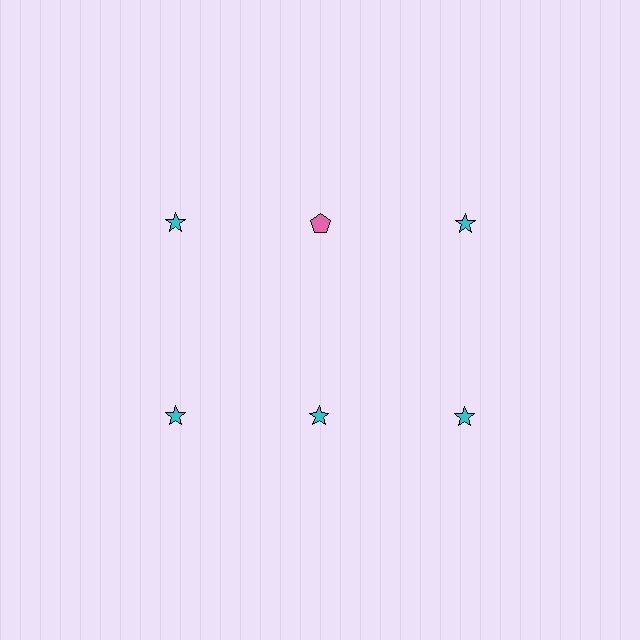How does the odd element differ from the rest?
It differs in both color (pink instead of cyan) and shape (pentagon instead of star).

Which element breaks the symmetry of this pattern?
The pink pentagon in the top row, second from left column breaks the symmetry. All other shapes are cyan stars.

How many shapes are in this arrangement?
There are 6 shapes arranged in a grid pattern.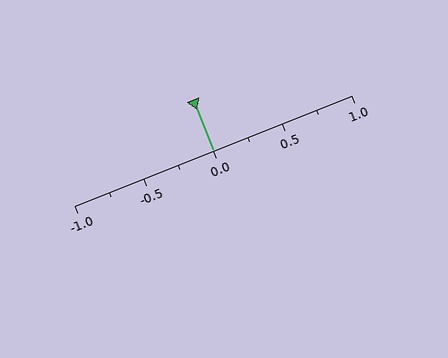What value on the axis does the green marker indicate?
The marker indicates approximately 0.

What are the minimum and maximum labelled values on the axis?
The axis runs from -1.0 to 1.0.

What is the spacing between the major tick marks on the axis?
The major ticks are spaced 0.5 apart.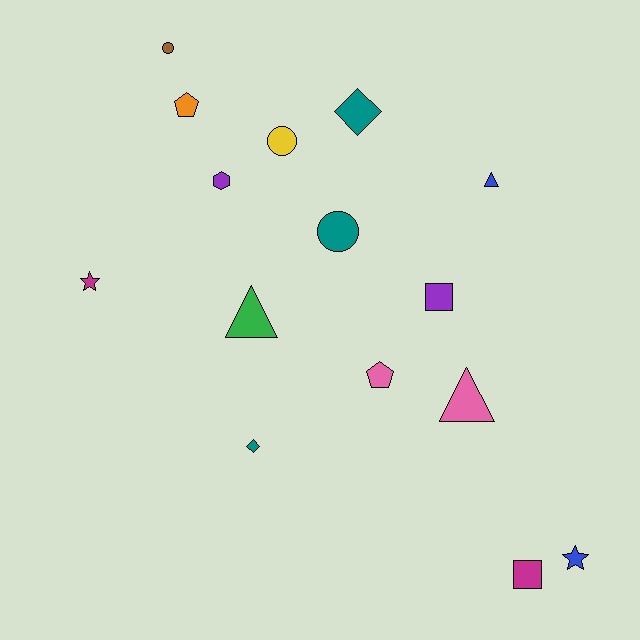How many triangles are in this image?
There are 3 triangles.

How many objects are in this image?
There are 15 objects.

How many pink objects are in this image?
There are 2 pink objects.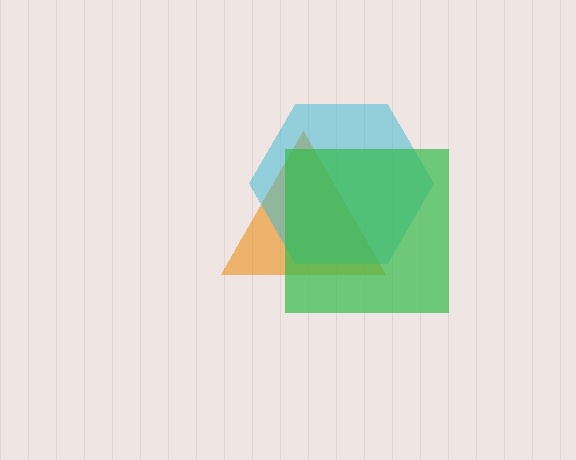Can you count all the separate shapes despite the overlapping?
Yes, there are 3 separate shapes.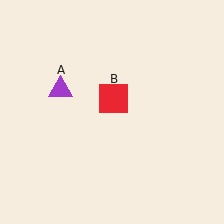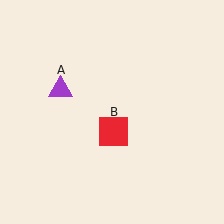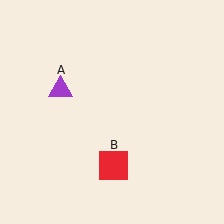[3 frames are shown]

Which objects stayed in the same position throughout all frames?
Purple triangle (object A) remained stationary.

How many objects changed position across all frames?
1 object changed position: red square (object B).